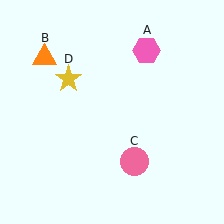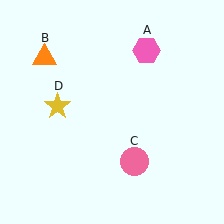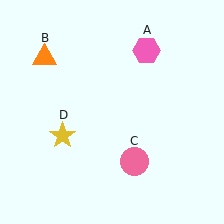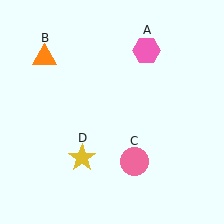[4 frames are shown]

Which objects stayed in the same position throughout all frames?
Pink hexagon (object A) and orange triangle (object B) and pink circle (object C) remained stationary.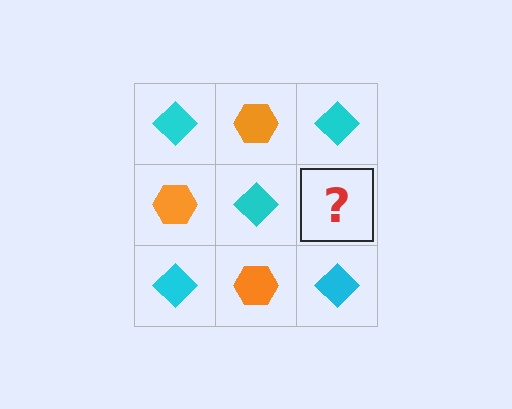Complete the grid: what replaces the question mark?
The question mark should be replaced with an orange hexagon.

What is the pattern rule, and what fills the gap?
The rule is that it alternates cyan diamond and orange hexagon in a checkerboard pattern. The gap should be filled with an orange hexagon.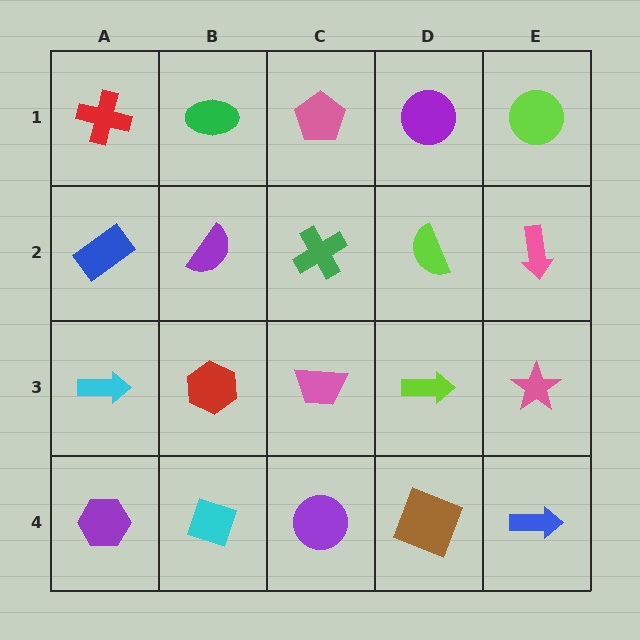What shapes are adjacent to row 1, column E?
A pink arrow (row 2, column E), a purple circle (row 1, column D).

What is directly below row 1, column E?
A pink arrow.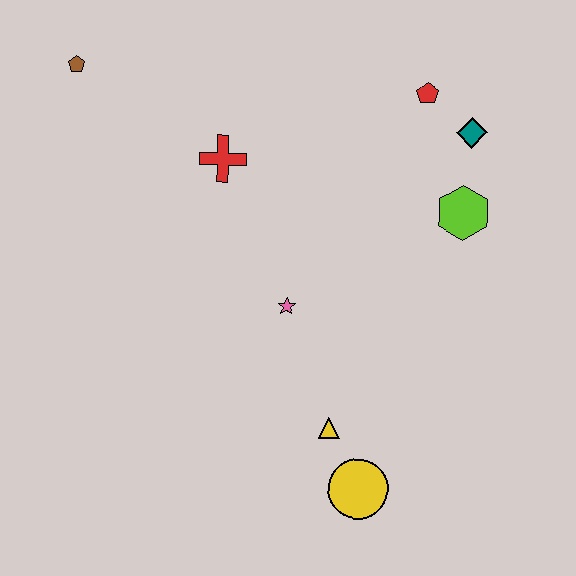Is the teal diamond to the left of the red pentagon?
No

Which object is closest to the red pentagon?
The teal diamond is closest to the red pentagon.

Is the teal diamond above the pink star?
Yes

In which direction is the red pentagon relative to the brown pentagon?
The red pentagon is to the right of the brown pentagon.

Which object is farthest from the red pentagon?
The yellow circle is farthest from the red pentagon.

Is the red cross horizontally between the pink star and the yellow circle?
No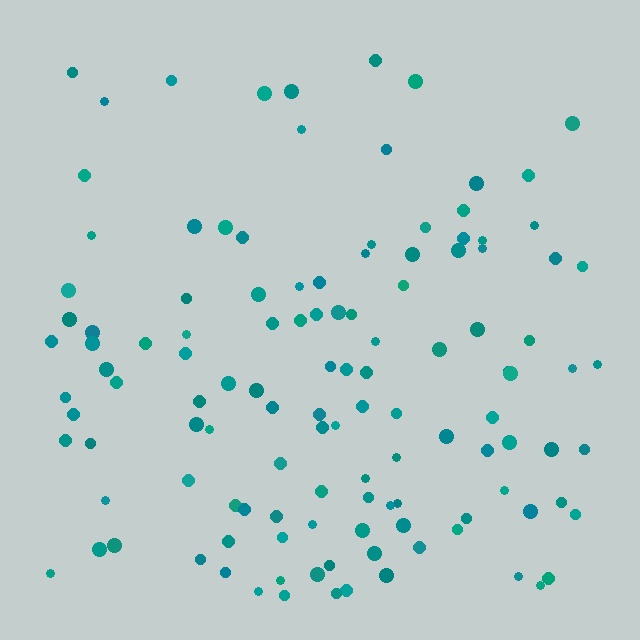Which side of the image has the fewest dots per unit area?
The top.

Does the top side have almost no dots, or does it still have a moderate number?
Still a moderate number, just noticeably fewer than the bottom.